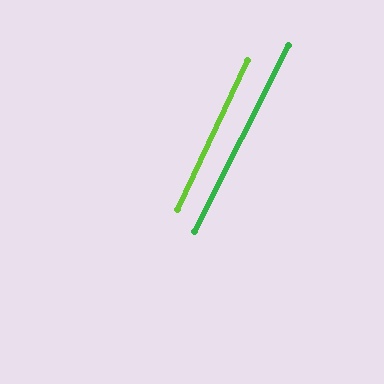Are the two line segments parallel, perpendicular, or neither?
Parallel — their directions differ by only 1.9°.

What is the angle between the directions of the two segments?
Approximately 2 degrees.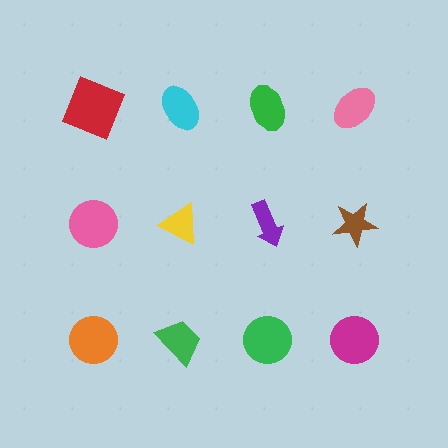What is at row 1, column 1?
A red square.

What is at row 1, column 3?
A green ellipse.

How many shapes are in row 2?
4 shapes.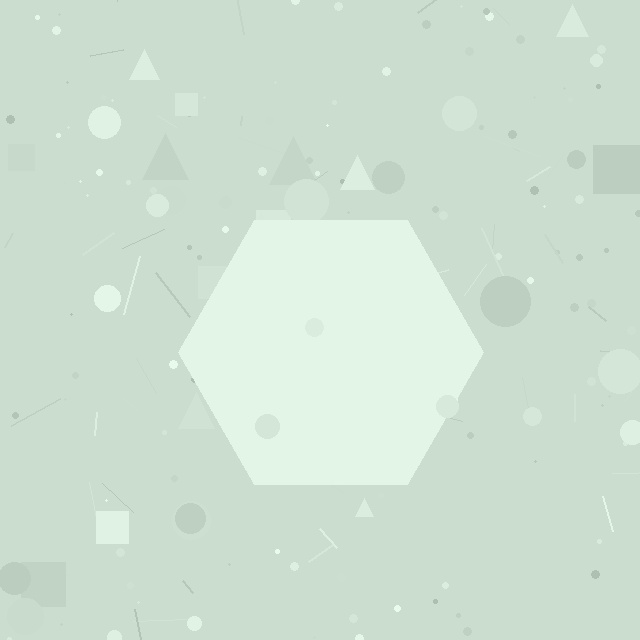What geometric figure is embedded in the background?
A hexagon is embedded in the background.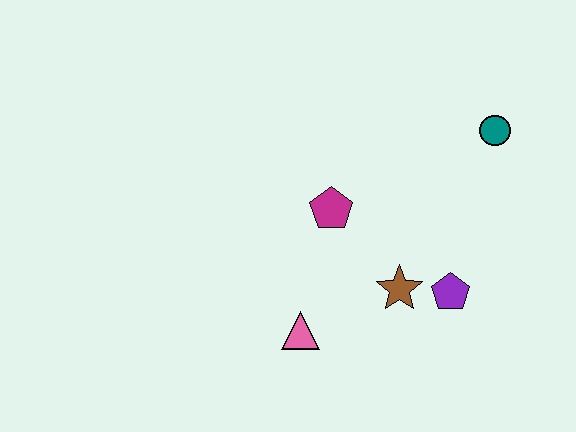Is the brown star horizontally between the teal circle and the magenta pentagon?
Yes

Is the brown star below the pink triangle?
No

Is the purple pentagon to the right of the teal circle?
No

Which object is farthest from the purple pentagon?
The teal circle is farthest from the purple pentagon.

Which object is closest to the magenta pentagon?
The brown star is closest to the magenta pentagon.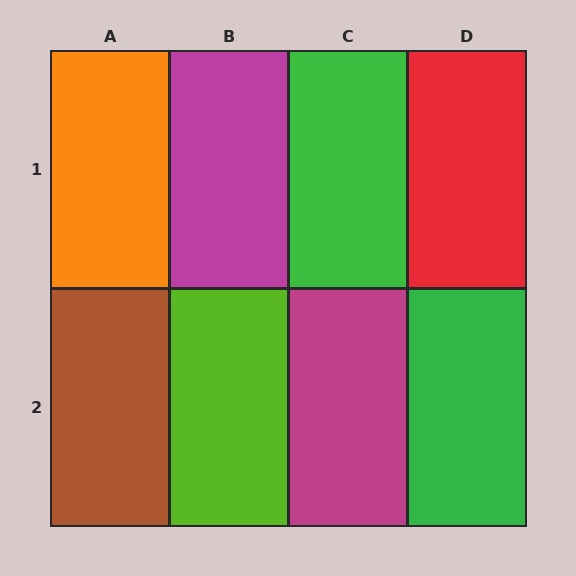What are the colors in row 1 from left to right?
Orange, magenta, green, red.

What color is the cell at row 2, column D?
Green.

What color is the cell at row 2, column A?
Brown.